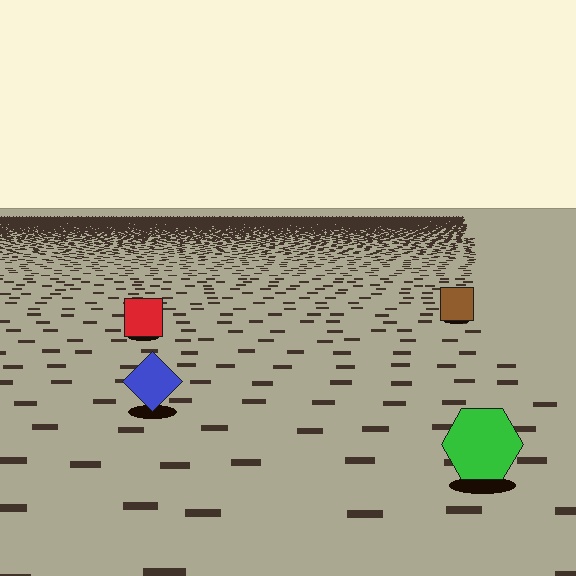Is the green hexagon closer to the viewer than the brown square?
Yes. The green hexagon is closer — you can tell from the texture gradient: the ground texture is coarser near it.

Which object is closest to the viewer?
The green hexagon is closest. The texture marks near it are larger and more spread out.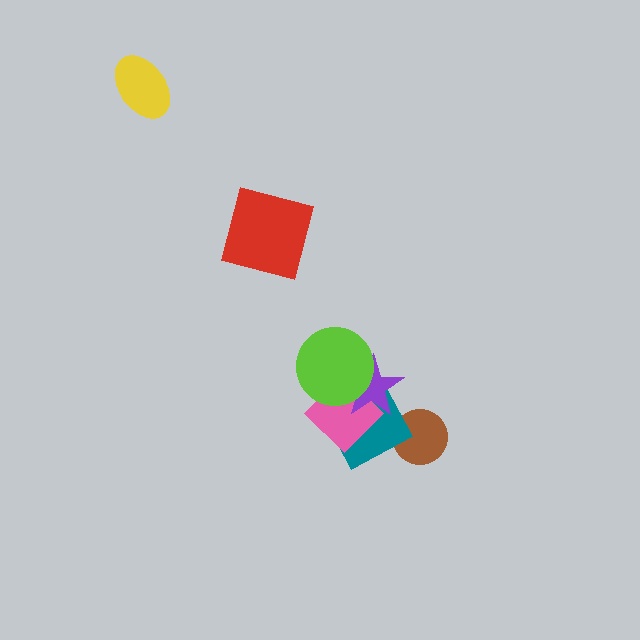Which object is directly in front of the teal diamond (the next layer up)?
The pink diamond is directly in front of the teal diamond.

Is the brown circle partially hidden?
Yes, it is partially covered by another shape.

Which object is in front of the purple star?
The lime circle is in front of the purple star.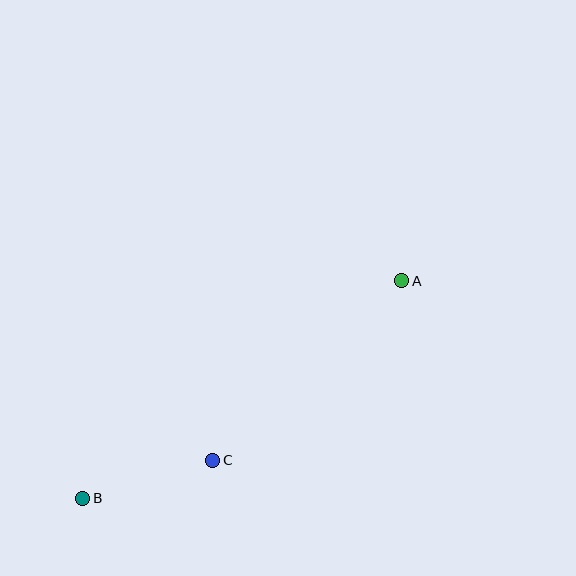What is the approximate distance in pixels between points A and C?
The distance between A and C is approximately 261 pixels.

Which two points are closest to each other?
Points B and C are closest to each other.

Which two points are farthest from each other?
Points A and B are farthest from each other.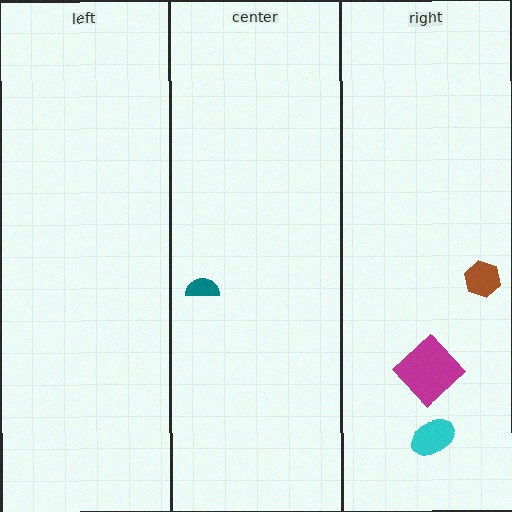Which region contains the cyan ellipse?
The right region.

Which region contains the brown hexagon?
The right region.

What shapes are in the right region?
The cyan ellipse, the magenta diamond, the brown hexagon.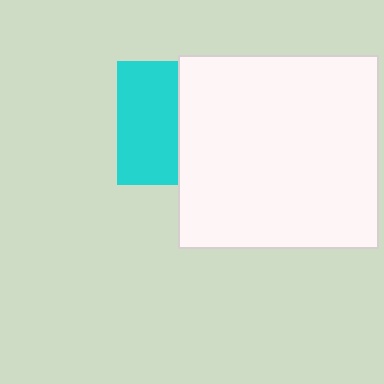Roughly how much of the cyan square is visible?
About half of it is visible (roughly 48%).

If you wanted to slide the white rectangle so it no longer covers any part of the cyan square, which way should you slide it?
Slide it right — that is the most direct way to separate the two shapes.